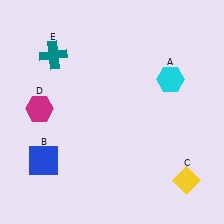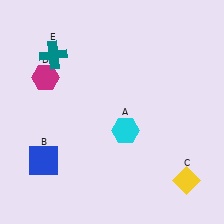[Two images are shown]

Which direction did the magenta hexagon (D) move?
The magenta hexagon (D) moved up.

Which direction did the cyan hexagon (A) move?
The cyan hexagon (A) moved down.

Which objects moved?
The objects that moved are: the cyan hexagon (A), the magenta hexagon (D).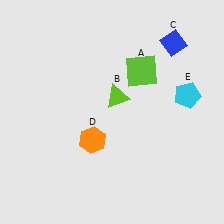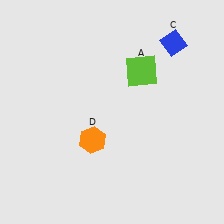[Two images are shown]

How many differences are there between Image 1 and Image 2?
There are 2 differences between the two images.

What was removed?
The lime triangle (B), the cyan pentagon (E) were removed in Image 2.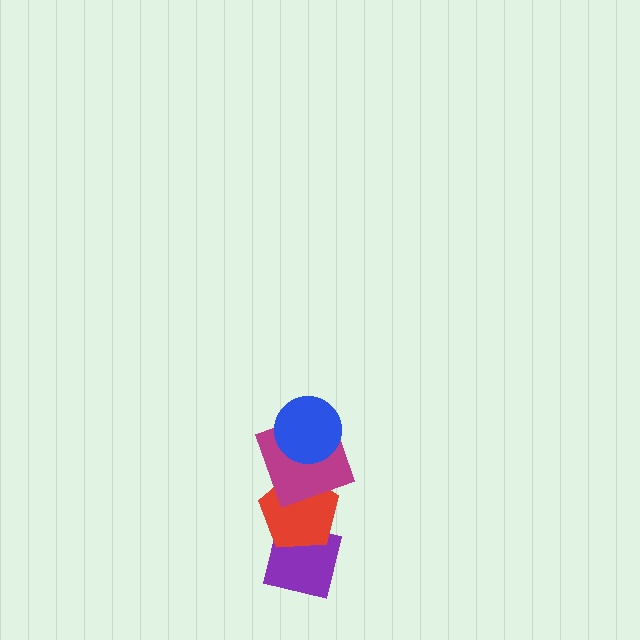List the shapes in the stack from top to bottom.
From top to bottom: the blue circle, the magenta square, the red pentagon, the purple square.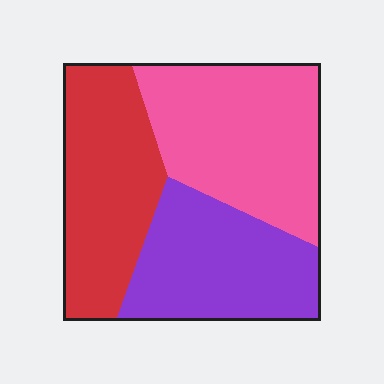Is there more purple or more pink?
Pink.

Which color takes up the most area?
Pink, at roughly 35%.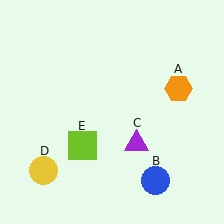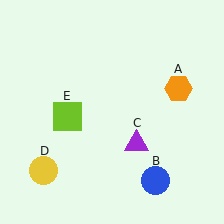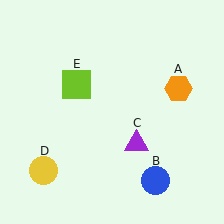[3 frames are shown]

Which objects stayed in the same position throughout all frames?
Orange hexagon (object A) and blue circle (object B) and purple triangle (object C) and yellow circle (object D) remained stationary.